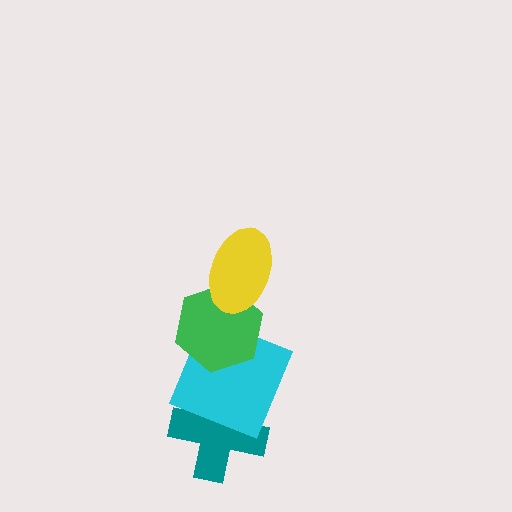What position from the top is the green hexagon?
The green hexagon is 2nd from the top.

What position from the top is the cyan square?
The cyan square is 3rd from the top.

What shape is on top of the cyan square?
The green hexagon is on top of the cyan square.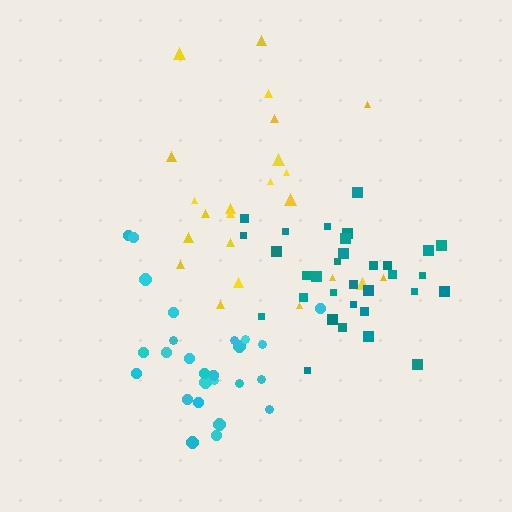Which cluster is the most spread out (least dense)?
Yellow.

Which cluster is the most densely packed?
Cyan.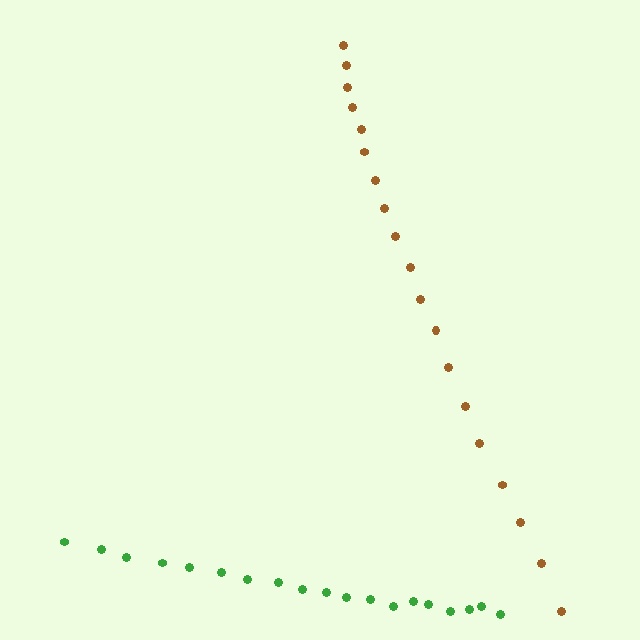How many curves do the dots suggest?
There are 2 distinct paths.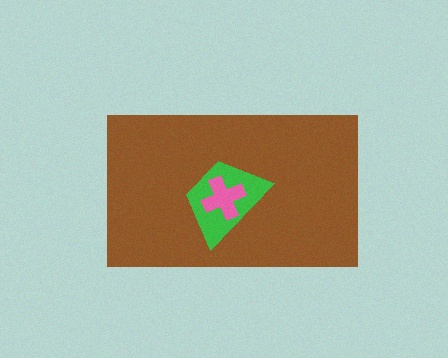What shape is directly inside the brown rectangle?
The green trapezoid.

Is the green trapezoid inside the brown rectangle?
Yes.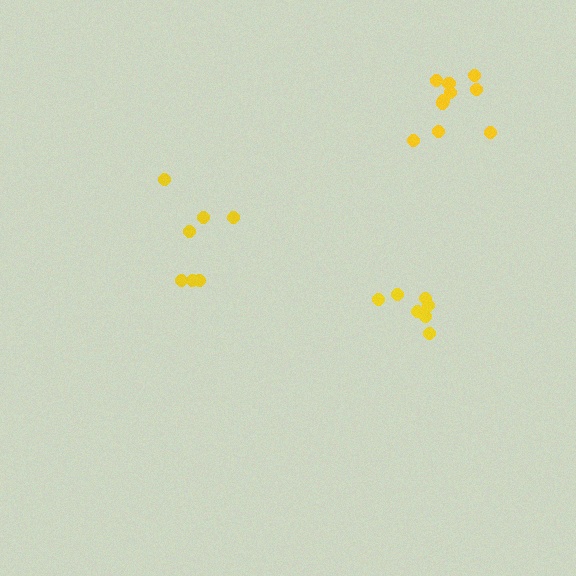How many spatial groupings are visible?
There are 3 spatial groupings.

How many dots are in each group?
Group 1: 7 dots, Group 2: 7 dots, Group 3: 10 dots (24 total).